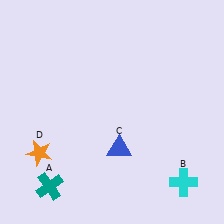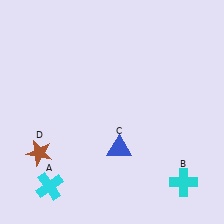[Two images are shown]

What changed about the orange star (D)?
In Image 1, D is orange. In Image 2, it changed to brown.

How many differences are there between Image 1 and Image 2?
There are 2 differences between the two images.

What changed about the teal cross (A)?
In Image 1, A is teal. In Image 2, it changed to cyan.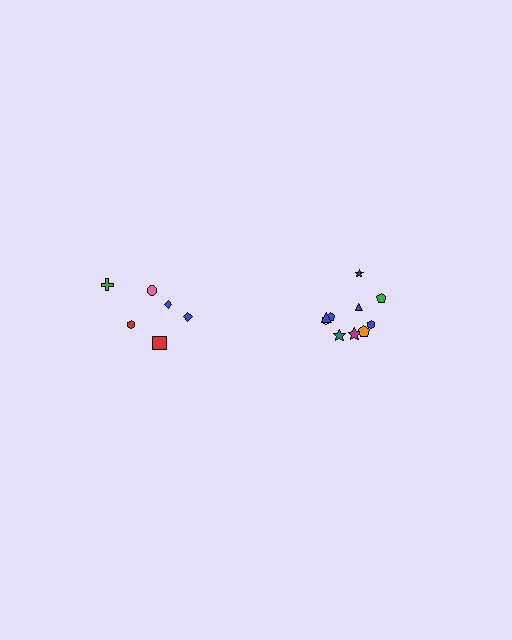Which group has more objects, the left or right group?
The right group.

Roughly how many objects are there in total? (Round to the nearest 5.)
Roughly 15 objects in total.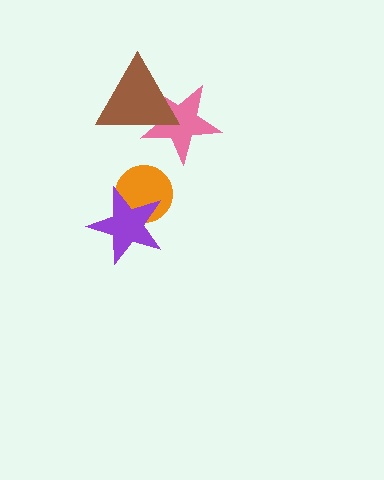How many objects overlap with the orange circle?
1 object overlaps with the orange circle.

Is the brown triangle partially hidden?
No, no other shape covers it.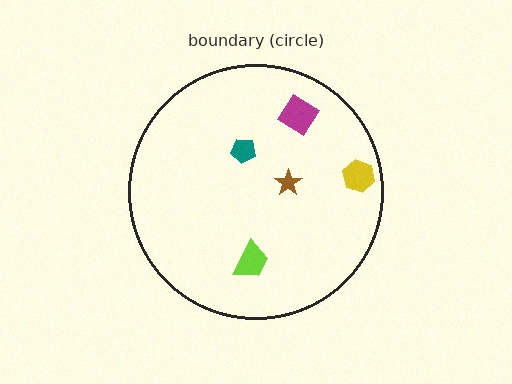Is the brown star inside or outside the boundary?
Inside.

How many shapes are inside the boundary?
5 inside, 0 outside.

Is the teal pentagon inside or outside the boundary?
Inside.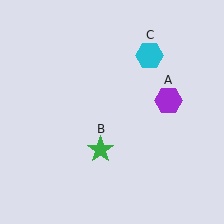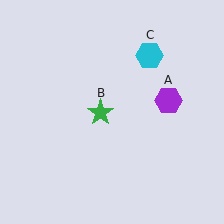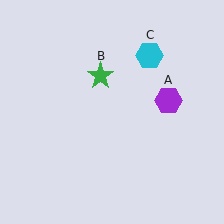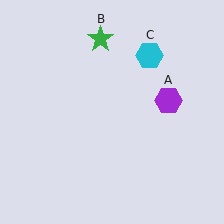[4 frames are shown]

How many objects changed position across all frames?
1 object changed position: green star (object B).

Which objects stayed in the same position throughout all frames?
Purple hexagon (object A) and cyan hexagon (object C) remained stationary.